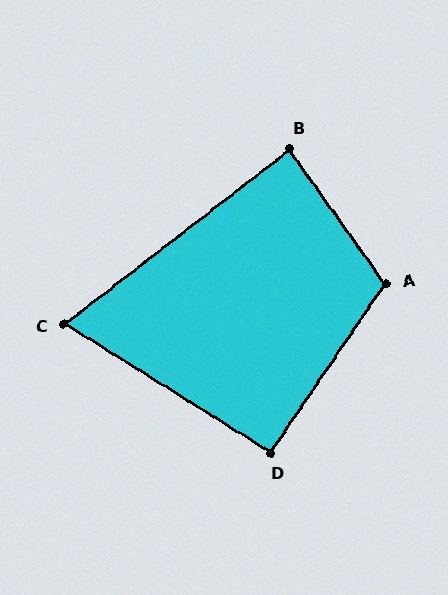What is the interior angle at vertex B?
Approximately 88 degrees (approximately right).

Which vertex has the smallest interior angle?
C, at approximately 70 degrees.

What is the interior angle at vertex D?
Approximately 92 degrees (approximately right).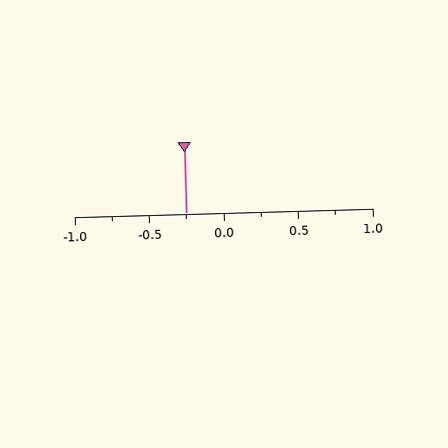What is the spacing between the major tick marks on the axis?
The major ticks are spaced 0.5 apart.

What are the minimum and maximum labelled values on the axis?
The axis runs from -1.0 to 1.0.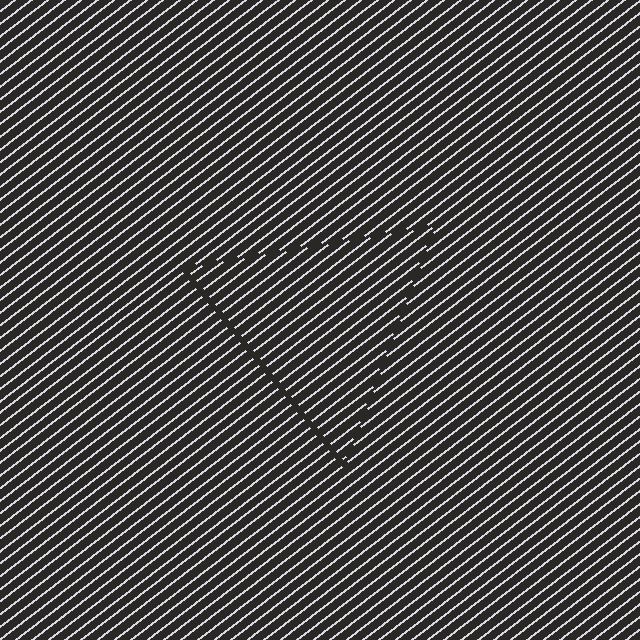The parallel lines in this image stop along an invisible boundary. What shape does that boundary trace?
An illusory triangle. The interior of the shape contains the same grating, shifted by half a period — the contour is defined by the phase discontinuity where line-ends from the inner and outer gratings abut.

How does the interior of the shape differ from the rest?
The interior of the shape contains the same grating, shifted by half a period — the contour is defined by the phase discontinuity where line-ends from the inner and outer gratings abut.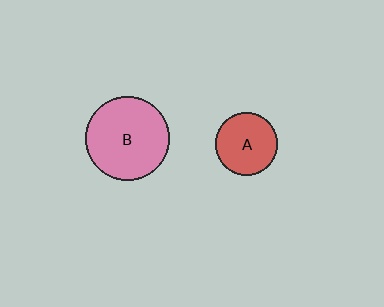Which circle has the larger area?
Circle B (pink).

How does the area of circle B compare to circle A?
Approximately 1.8 times.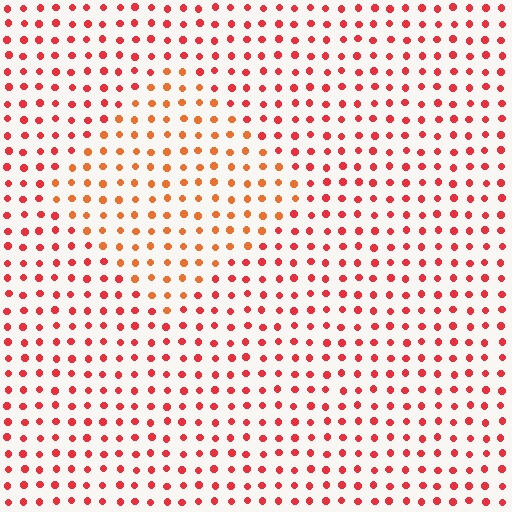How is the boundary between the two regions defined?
The boundary is defined purely by a slight shift in hue (about 25 degrees). Spacing, size, and orientation are identical on both sides.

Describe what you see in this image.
The image is filled with small red elements in a uniform arrangement. A diamond-shaped region is visible where the elements are tinted to a slightly different hue, forming a subtle color boundary.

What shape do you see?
I see a diamond.